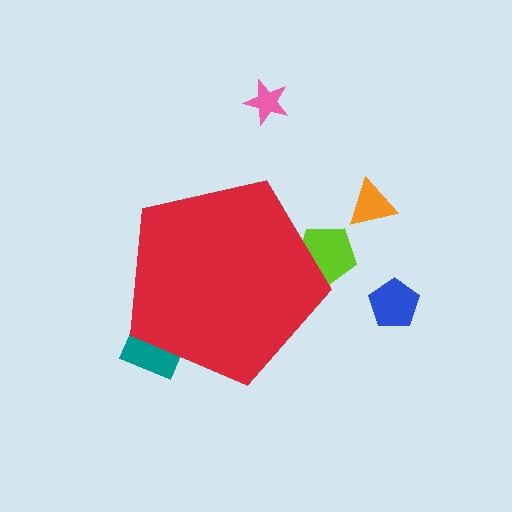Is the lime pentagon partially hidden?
Yes, the lime pentagon is partially hidden behind the red pentagon.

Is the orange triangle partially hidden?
No, the orange triangle is fully visible.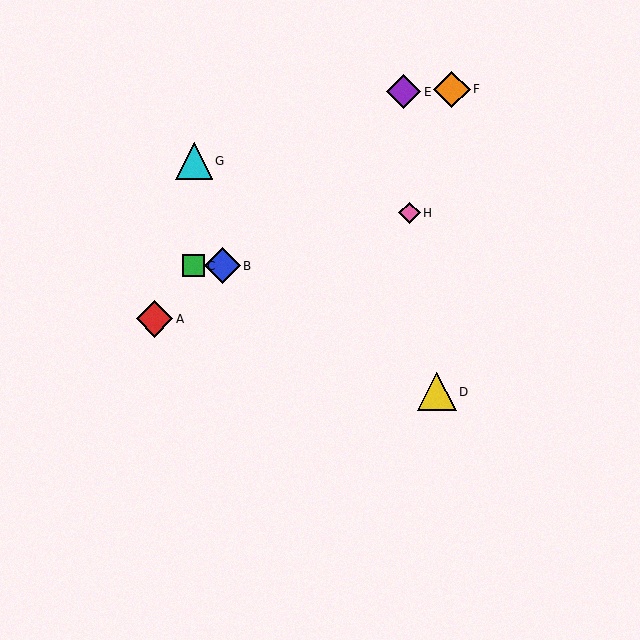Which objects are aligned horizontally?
Objects B, C are aligned horizontally.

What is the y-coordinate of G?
Object G is at y≈161.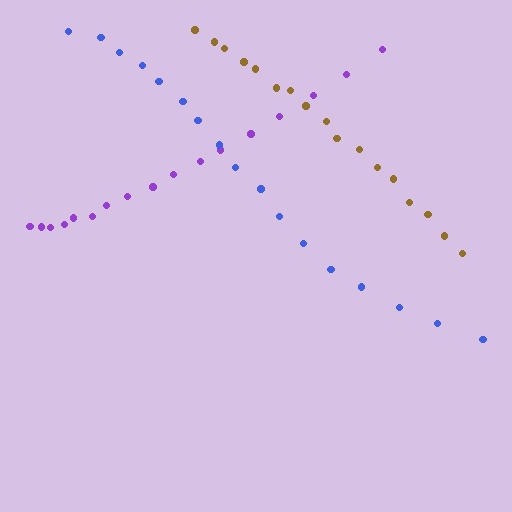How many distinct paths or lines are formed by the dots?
There are 3 distinct paths.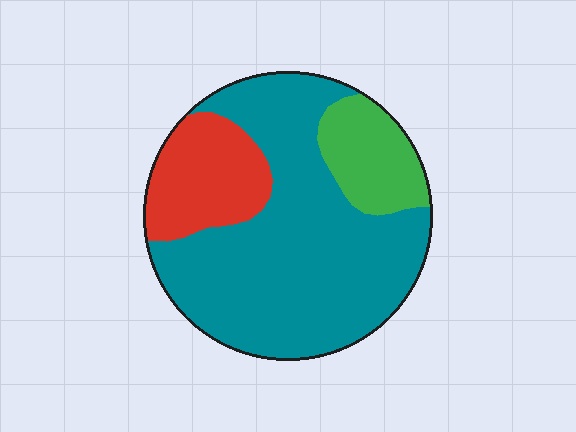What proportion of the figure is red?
Red takes up between a sixth and a third of the figure.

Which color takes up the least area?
Green, at roughly 15%.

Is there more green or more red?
Red.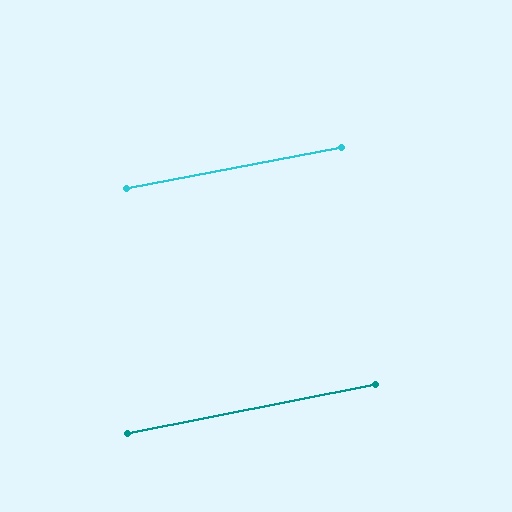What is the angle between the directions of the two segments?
Approximately 0 degrees.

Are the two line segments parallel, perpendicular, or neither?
Parallel — their directions differ by only 0.3°.